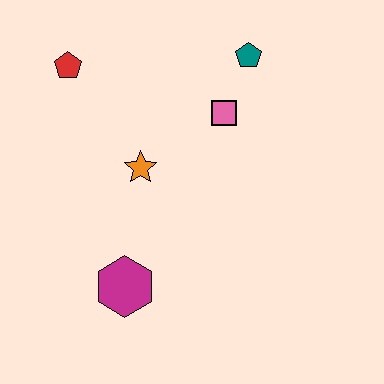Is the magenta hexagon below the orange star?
Yes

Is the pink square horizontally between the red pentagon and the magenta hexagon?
No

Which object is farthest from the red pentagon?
The magenta hexagon is farthest from the red pentagon.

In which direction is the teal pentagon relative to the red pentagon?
The teal pentagon is to the right of the red pentagon.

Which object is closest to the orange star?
The pink square is closest to the orange star.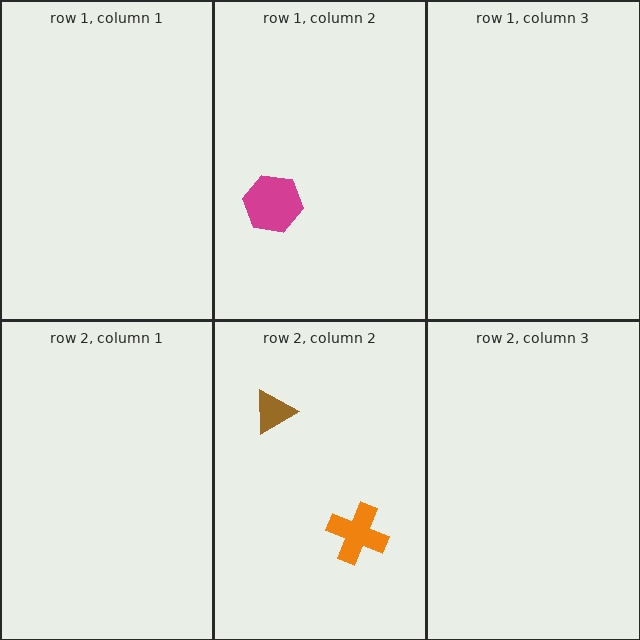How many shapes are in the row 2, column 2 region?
2.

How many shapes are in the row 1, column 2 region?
1.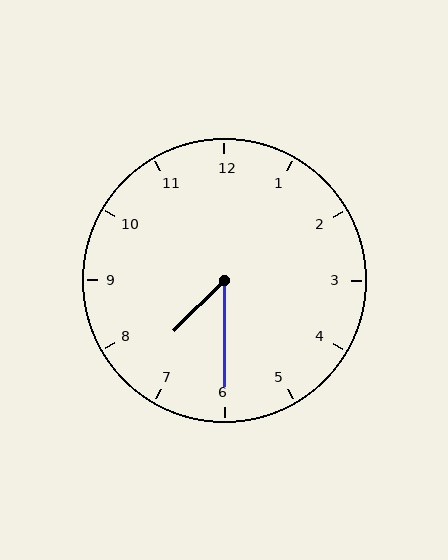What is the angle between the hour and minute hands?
Approximately 45 degrees.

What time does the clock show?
7:30.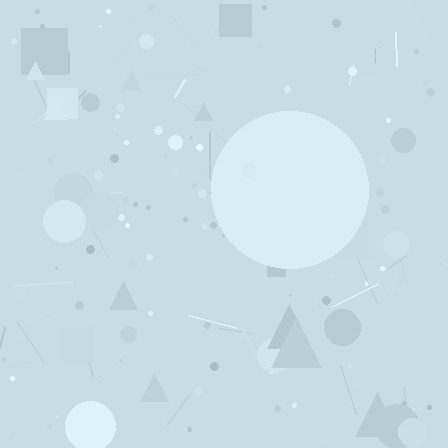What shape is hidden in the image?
A circle is hidden in the image.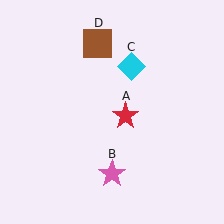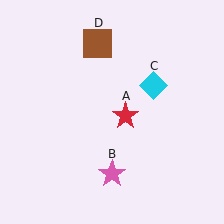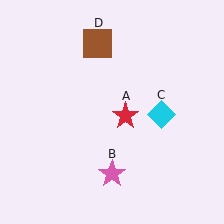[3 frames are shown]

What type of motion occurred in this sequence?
The cyan diamond (object C) rotated clockwise around the center of the scene.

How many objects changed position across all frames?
1 object changed position: cyan diamond (object C).